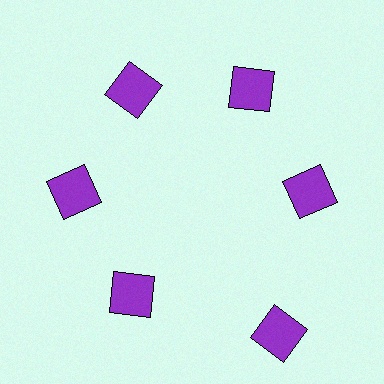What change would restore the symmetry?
The symmetry would be restored by moving it inward, back onto the ring so that all 6 squares sit at equal angles and equal distance from the center.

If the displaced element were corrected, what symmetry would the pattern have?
It would have 6-fold rotational symmetry — the pattern would map onto itself every 60 degrees.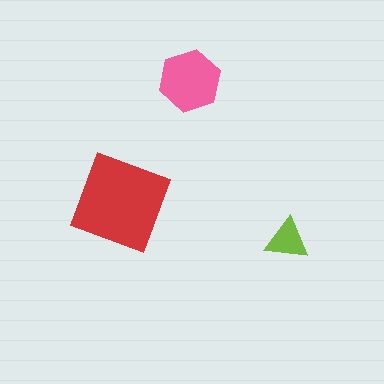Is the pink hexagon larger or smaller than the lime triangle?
Larger.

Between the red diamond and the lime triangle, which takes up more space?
The red diamond.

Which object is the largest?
The red diamond.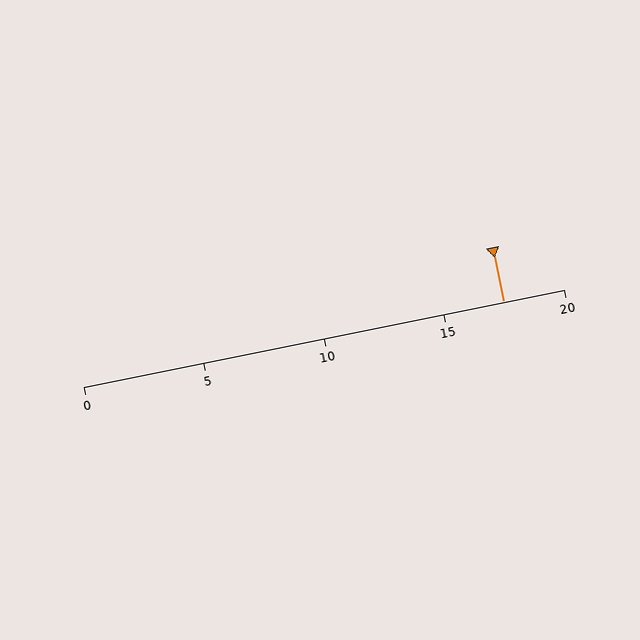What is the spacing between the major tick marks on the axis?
The major ticks are spaced 5 apart.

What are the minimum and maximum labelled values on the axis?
The axis runs from 0 to 20.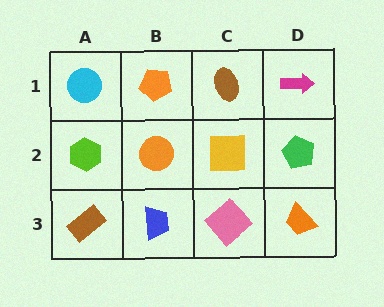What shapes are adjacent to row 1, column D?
A green pentagon (row 2, column D), a brown ellipse (row 1, column C).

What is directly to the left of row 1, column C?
An orange pentagon.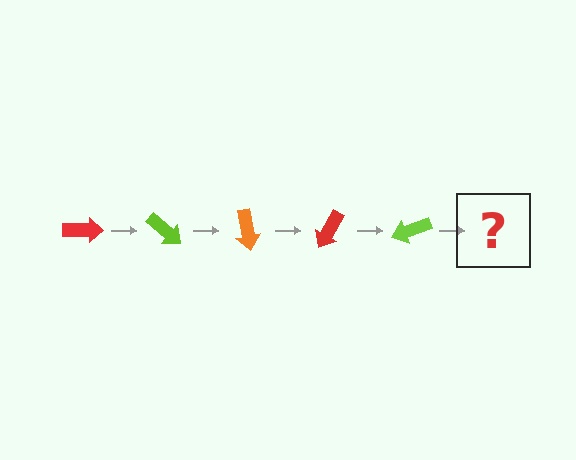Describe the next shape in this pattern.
It should be an orange arrow, rotated 200 degrees from the start.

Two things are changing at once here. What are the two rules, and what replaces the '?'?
The two rules are that it rotates 40 degrees each step and the color cycles through red, lime, and orange. The '?' should be an orange arrow, rotated 200 degrees from the start.